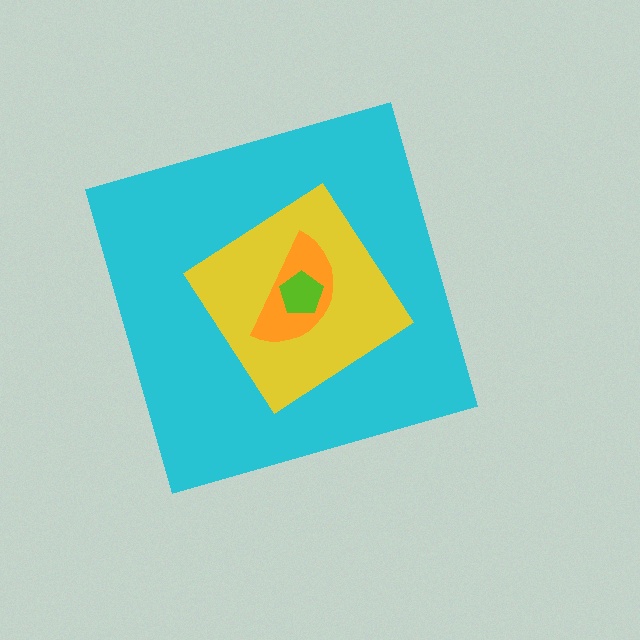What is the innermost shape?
The lime pentagon.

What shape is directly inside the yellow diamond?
The orange semicircle.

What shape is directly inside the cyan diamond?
The yellow diamond.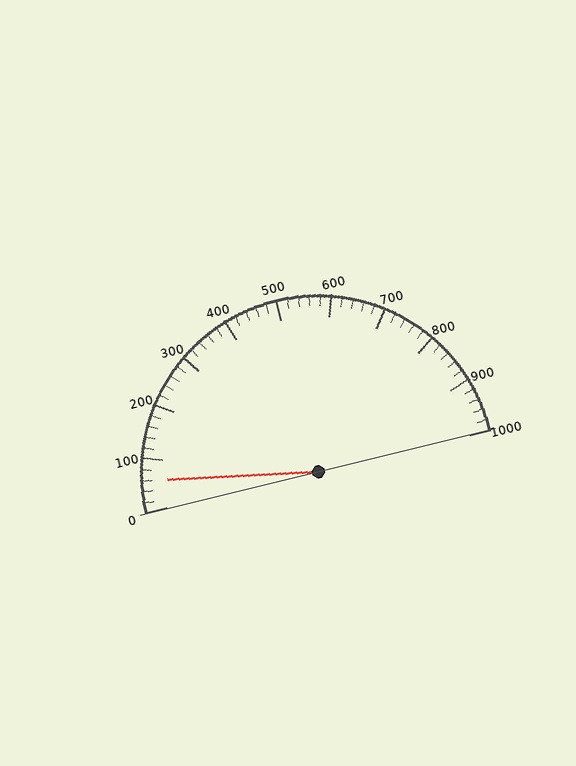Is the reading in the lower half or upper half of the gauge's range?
The reading is in the lower half of the range (0 to 1000).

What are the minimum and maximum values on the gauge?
The gauge ranges from 0 to 1000.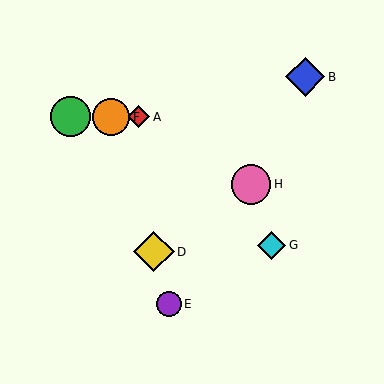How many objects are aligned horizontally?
3 objects (A, C, F) are aligned horizontally.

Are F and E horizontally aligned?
No, F is at y≈117 and E is at y≈304.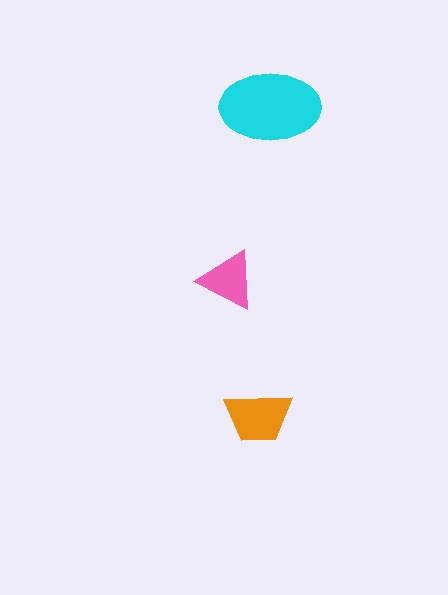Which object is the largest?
The cyan ellipse.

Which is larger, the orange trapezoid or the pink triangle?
The orange trapezoid.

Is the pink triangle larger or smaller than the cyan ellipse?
Smaller.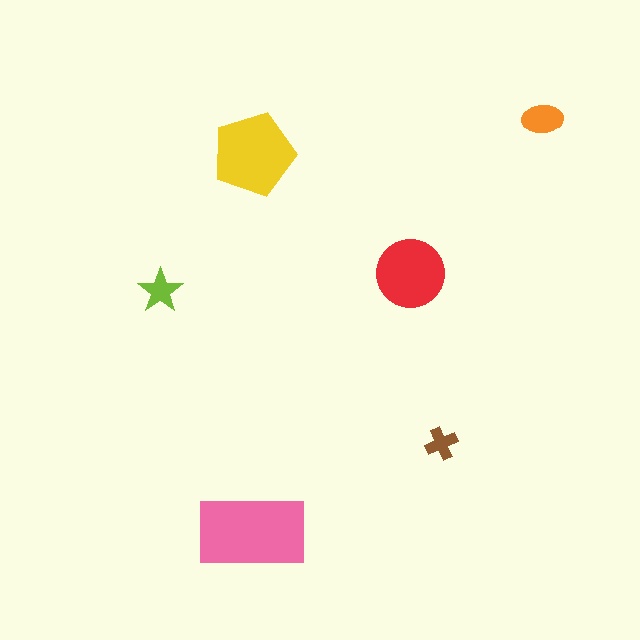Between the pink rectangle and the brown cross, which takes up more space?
The pink rectangle.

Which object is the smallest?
The brown cross.